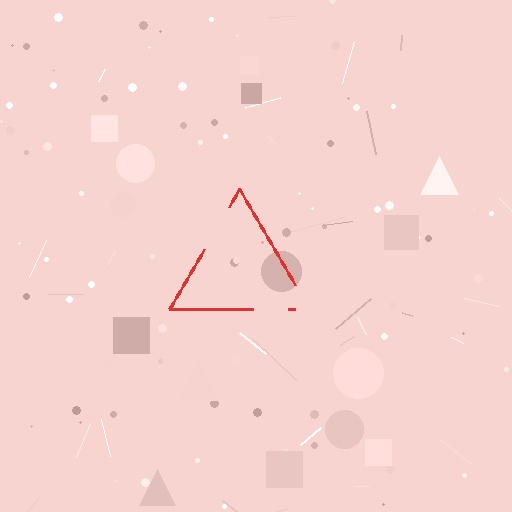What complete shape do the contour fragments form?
The contour fragments form a triangle.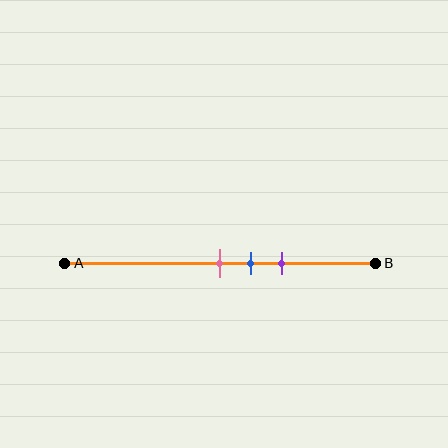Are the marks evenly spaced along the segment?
Yes, the marks are approximately evenly spaced.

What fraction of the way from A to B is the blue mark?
The blue mark is approximately 60% (0.6) of the way from A to B.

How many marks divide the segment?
There are 3 marks dividing the segment.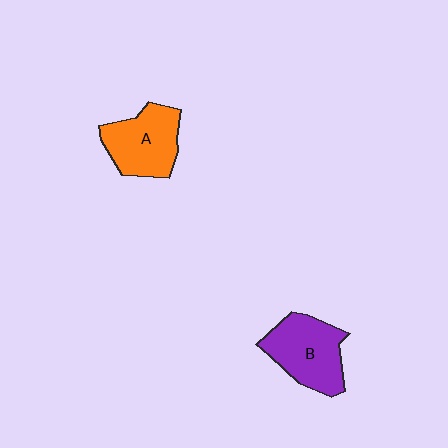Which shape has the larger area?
Shape B (purple).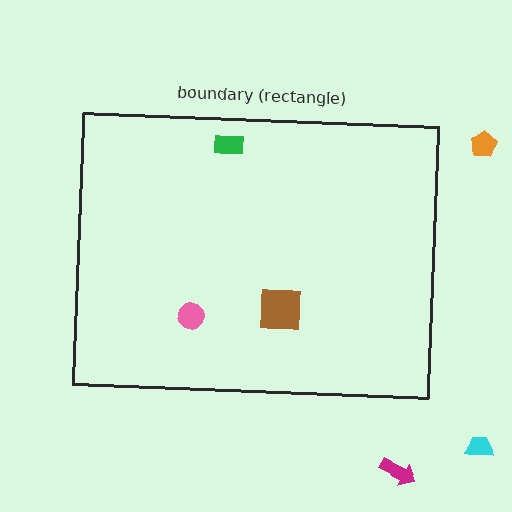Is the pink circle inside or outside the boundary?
Inside.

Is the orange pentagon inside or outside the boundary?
Outside.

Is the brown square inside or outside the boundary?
Inside.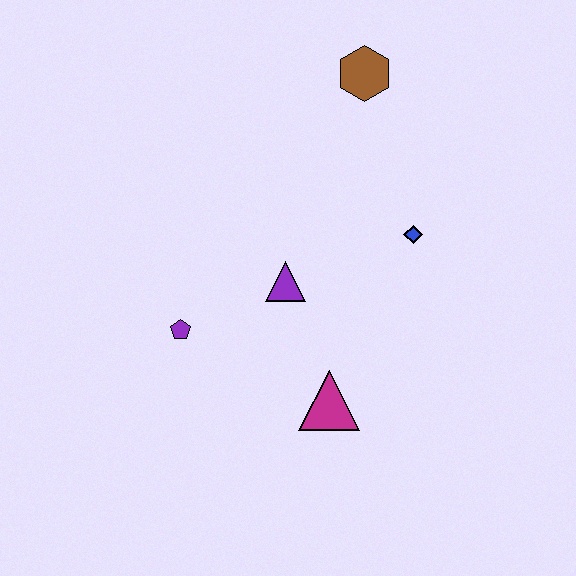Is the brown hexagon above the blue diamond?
Yes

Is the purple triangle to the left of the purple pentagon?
No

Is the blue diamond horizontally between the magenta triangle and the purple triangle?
No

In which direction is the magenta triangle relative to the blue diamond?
The magenta triangle is below the blue diamond.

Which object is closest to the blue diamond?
The purple triangle is closest to the blue diamond.